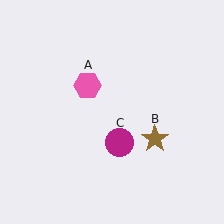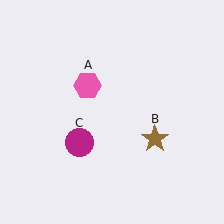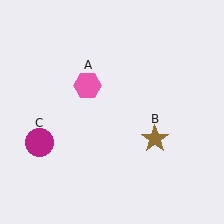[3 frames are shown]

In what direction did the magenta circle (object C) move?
The magenta circle (object C) moved left.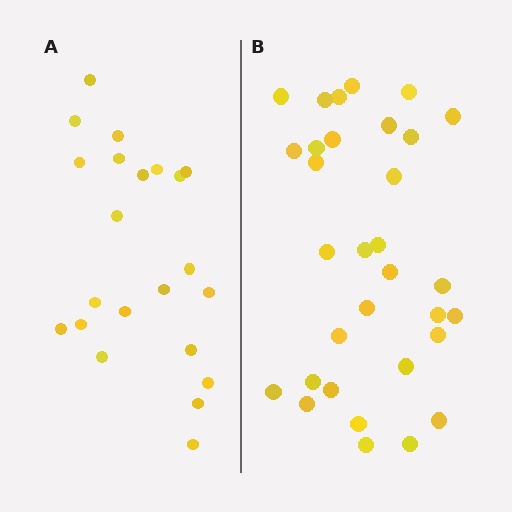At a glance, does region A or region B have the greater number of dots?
Region B (the right region) has more dots.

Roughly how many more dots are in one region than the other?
Region B has roughly 10 or so more dots than region A.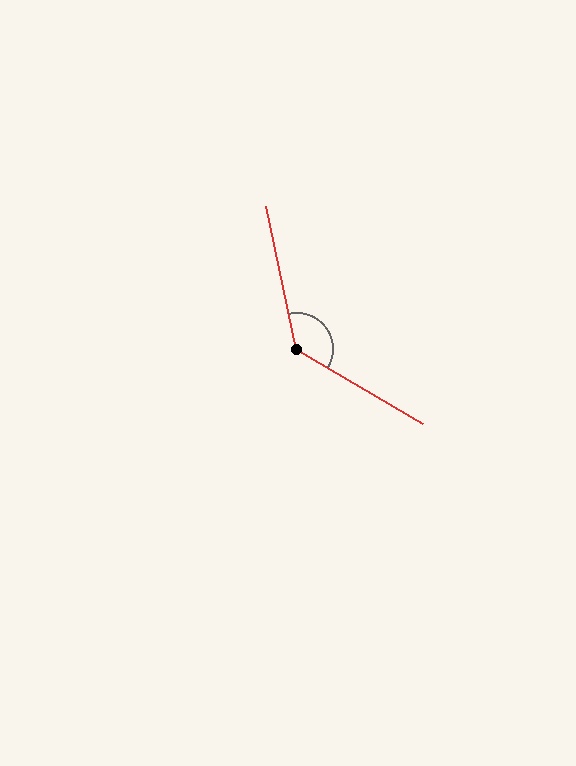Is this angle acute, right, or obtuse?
It is obtuse.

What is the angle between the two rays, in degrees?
Approximately 133 degrees.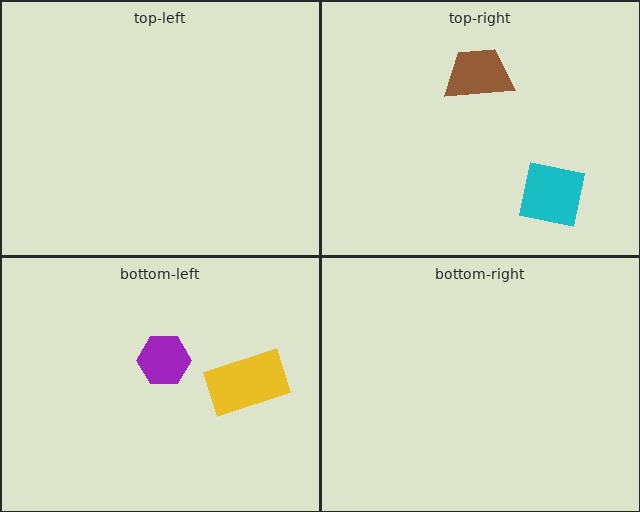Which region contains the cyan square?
The top-right region.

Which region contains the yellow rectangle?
The bottom-left region.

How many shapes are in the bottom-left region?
2.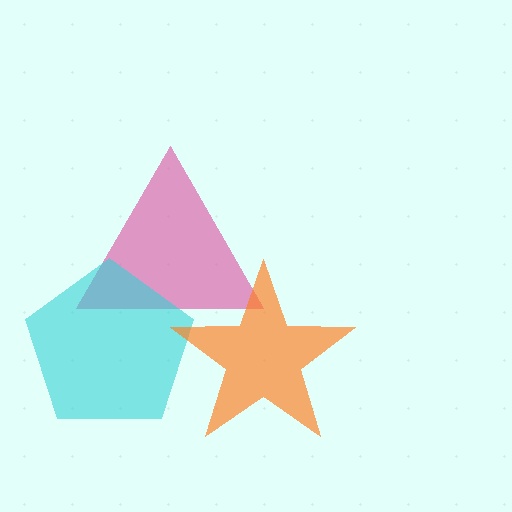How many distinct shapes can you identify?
There are 3 distinct shapes: a pink triangle, a cyan pentagon, an orange star.